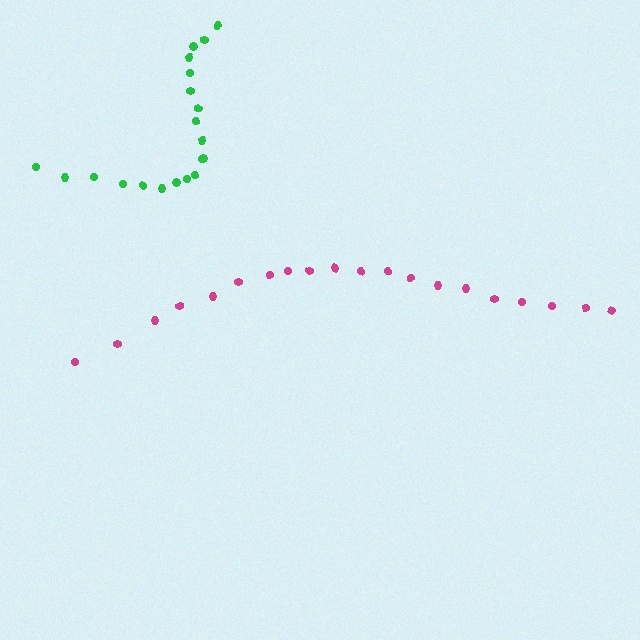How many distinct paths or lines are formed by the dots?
There are 2 distinct paths.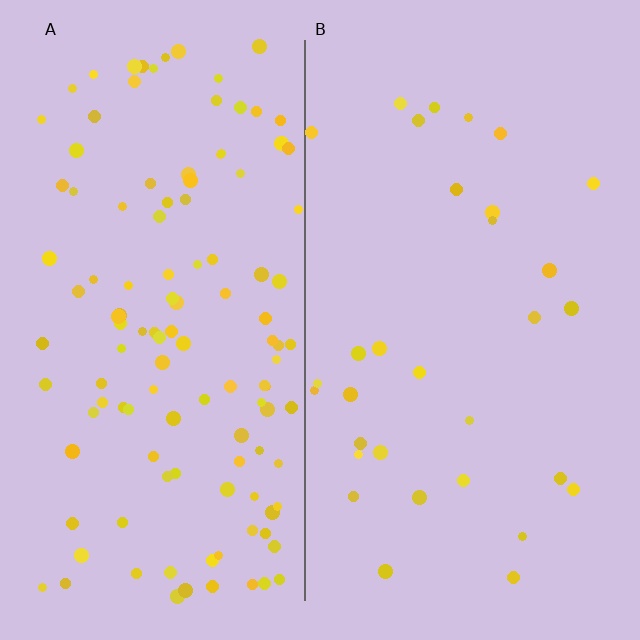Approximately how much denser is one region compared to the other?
Approximately 3.8× — region A over region B.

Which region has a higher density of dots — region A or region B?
A (the left).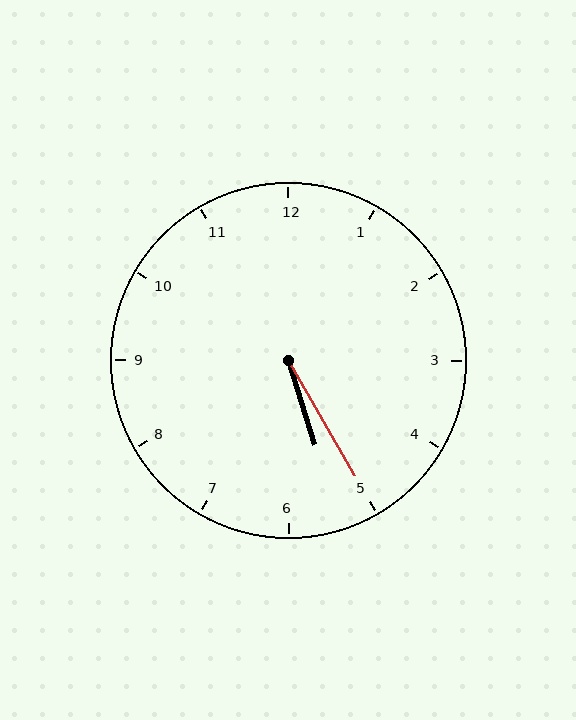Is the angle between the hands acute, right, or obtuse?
It is acute.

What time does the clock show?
5:25.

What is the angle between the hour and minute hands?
Approximately 12 degrees.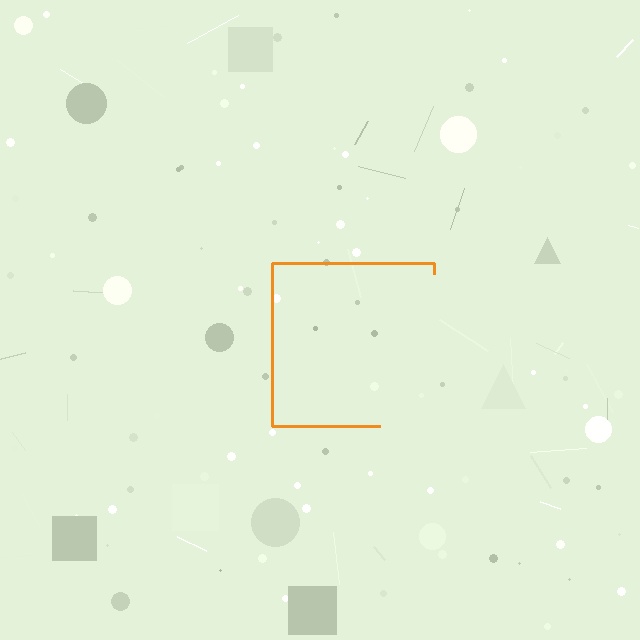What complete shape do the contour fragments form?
The contour fragments form a square.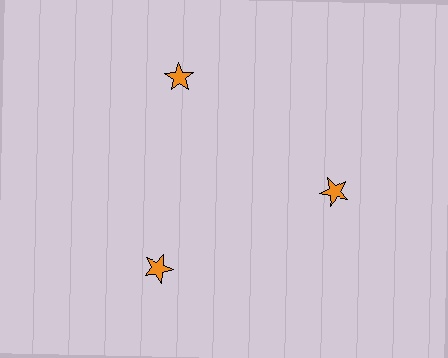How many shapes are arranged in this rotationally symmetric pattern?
There are 3 shapes, arranged in 3 groups of 1.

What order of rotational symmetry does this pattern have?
This pattern has 3-fold rotational symmetry.